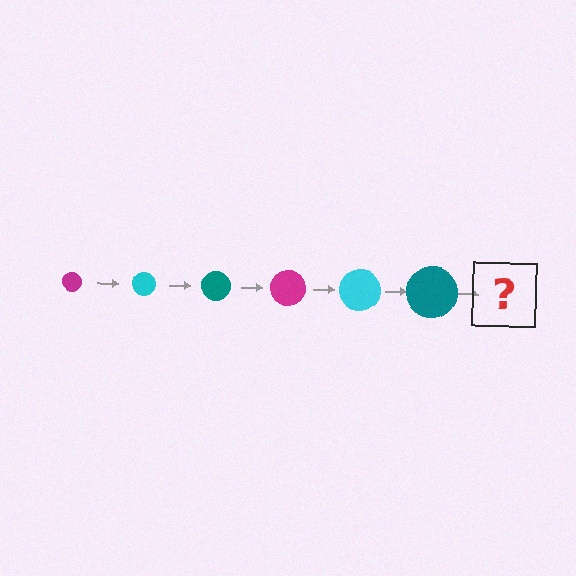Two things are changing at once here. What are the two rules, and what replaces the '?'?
The two rules are that the circle grows larger each step and the color cycles through magenta, cyan, and teal. The '?' should be a magenta circle, larger than the previous one.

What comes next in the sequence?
The next element should be a magenta circle, larger than the previous one.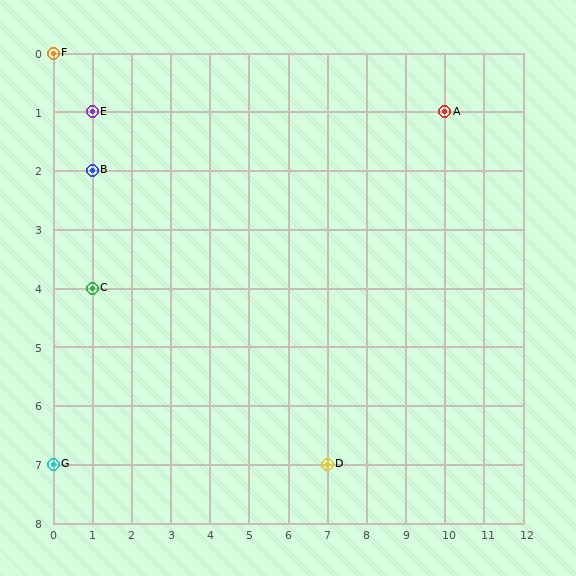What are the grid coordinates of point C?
Point C is at grid coordinates (1, 4).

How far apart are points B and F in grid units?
Points B and F are 1 column and 2 rows apart (about 2.2 grid units diagonally).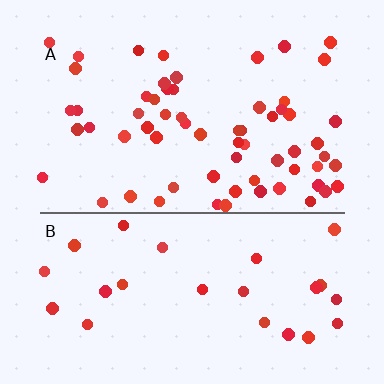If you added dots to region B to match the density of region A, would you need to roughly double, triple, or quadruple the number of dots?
Approximately double.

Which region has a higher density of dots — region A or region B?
A (the top).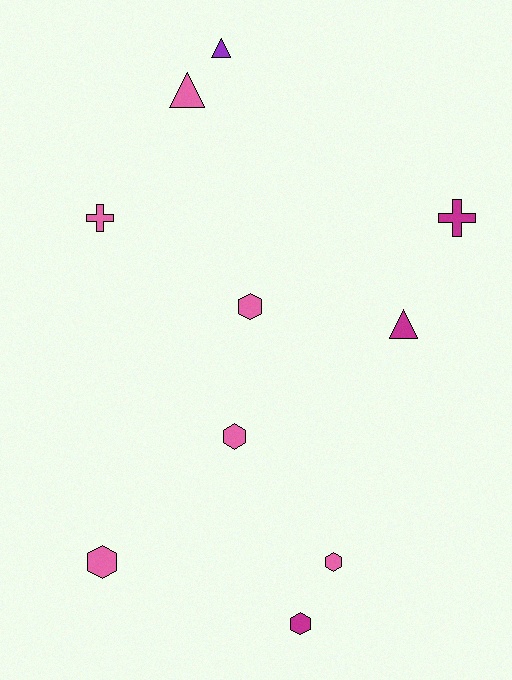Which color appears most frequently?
Pink, with 6 objects.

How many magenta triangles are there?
There is 1 magenta triangle.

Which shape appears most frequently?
Hexagon, with 5 objects.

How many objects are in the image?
There are 10 objects.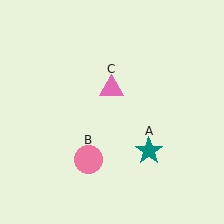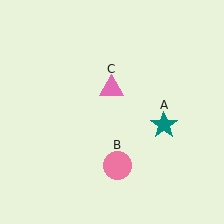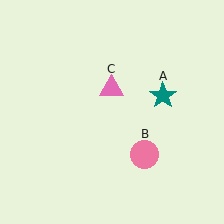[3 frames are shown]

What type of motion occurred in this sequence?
The teal star (object A), pink circle (object B) rotated counterclockwise around the center of the scene.